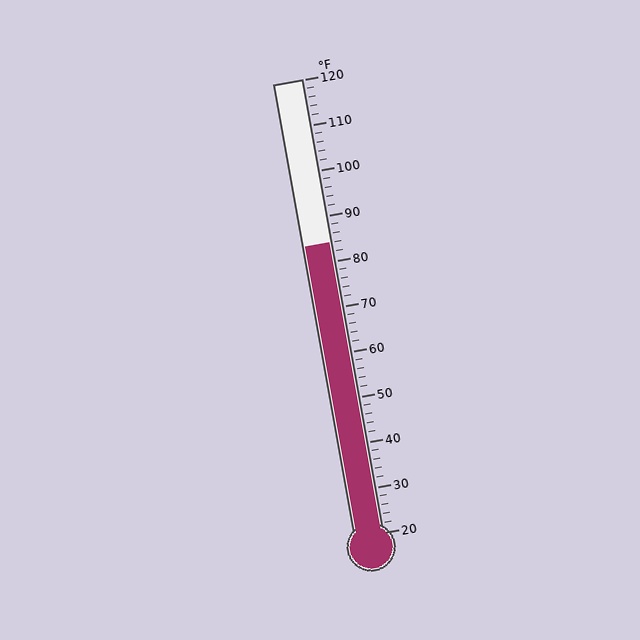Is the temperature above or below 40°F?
The temperature is above 40°F.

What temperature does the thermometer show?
The thermometer shows approximately 84°F.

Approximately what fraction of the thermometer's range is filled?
The thermometer is filled to approximately 65% of its range.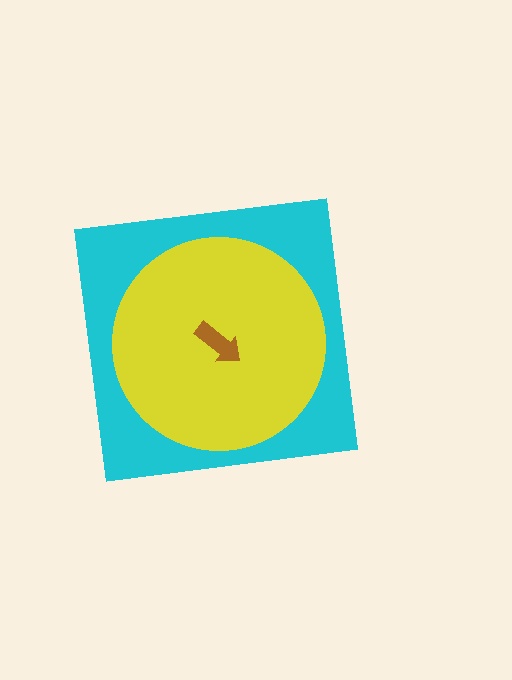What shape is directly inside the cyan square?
The yellow circle.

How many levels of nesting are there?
3.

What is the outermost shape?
The cyan square.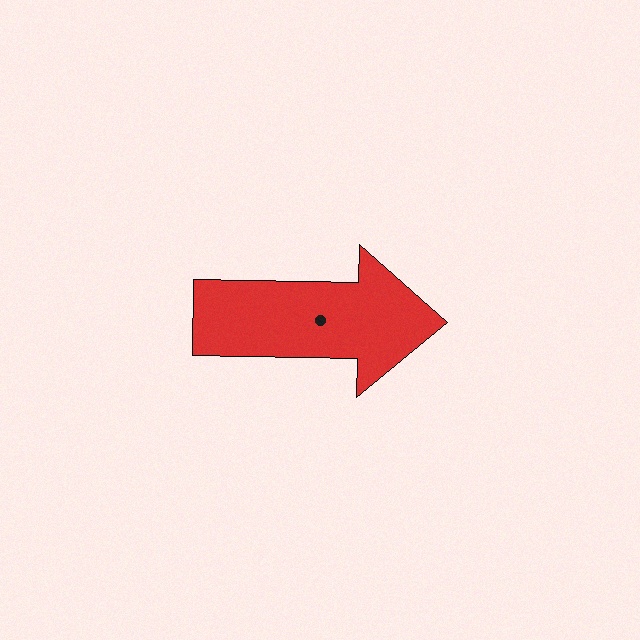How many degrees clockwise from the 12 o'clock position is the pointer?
Approximately 91 degrees.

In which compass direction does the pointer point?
East.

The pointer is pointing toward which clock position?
Roughly 3 o'clock.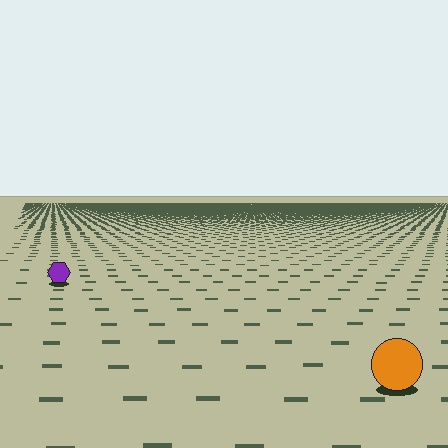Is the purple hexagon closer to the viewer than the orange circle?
No. The orange circle is closer — you can tell from the texture gradient: the ground texture is coarser near it.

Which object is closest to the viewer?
The orange circle is closest. The texture marks near it are larger and more spread out.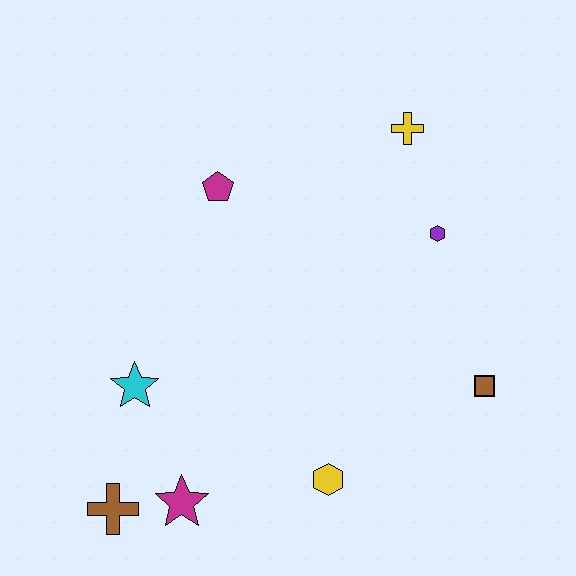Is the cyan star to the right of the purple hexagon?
No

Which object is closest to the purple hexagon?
The yellow cross is closest to the purple hexagon.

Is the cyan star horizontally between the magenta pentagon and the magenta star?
No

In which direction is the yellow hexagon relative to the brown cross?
The yellow hexagon is to the right of the brown cross.